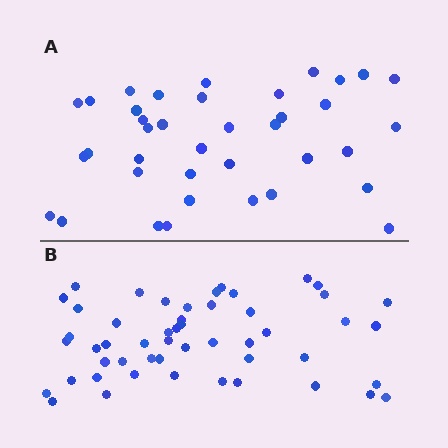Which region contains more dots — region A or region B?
Region B (the bottom region) has more dots.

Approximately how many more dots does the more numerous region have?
Region B has approximately 15 more dots than region A.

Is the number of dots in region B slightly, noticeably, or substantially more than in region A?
Region B has noticeably more, but not dramatically so. The ratio is roughly 1.3 to 1.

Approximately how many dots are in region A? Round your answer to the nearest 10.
About 40 dots. (The exact count is 38, which rounds to 40.)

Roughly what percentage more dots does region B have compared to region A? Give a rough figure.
About 35% more.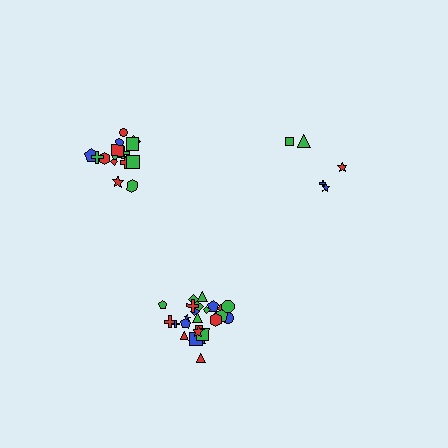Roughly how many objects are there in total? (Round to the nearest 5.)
Roughly 50 objects in total.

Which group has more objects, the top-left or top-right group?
The top-left group.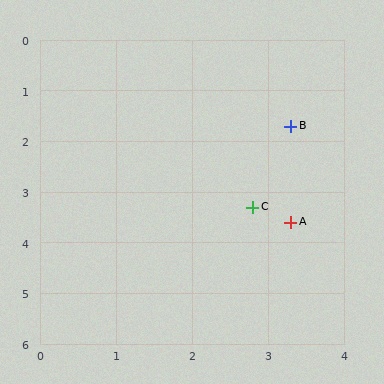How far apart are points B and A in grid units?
Points B and A are about 1.9 grid units apart.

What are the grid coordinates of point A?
Point A is at approximately (3.3, 3.6).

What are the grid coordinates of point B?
Point B is at approximately (3.3, 1.7).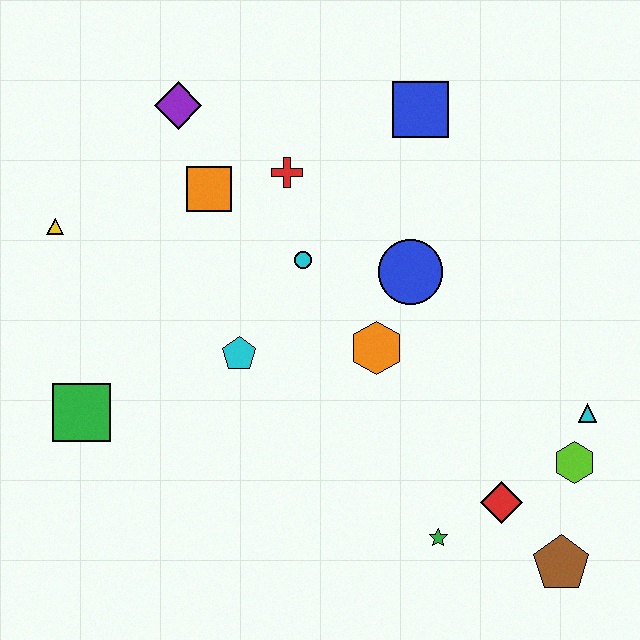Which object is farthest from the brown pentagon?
The yellow triangle is farthest from the brown pentagon.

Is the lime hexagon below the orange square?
Yes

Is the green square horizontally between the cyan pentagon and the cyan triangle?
No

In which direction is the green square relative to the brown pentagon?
The green square is to the left of the brown pentagon.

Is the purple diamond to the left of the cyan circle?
Yes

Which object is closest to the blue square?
The red cross is closest to the blue square.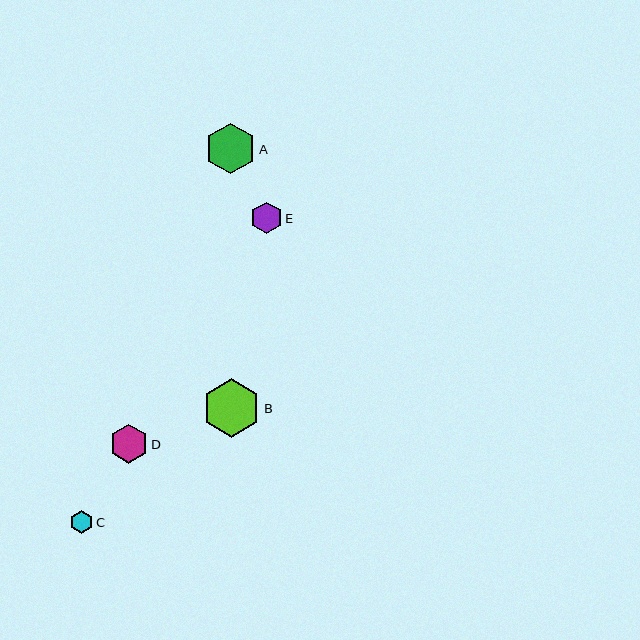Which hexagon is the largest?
Hexagon B is the largest with a size of approximately 58 pixels.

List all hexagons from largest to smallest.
From largest to smallest: B, A, D, E, C.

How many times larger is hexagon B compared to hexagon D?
Hexagon B is approximately 1.5 times the size of hexagon D.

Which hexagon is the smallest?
Hexagon C is the smallest with a size of approximately 23 pixels.